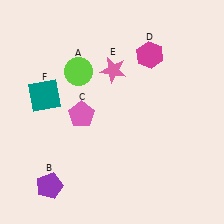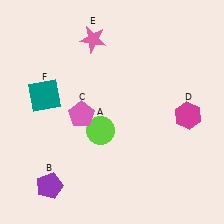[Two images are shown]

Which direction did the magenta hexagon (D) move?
The magenta hexagon (D) moved down.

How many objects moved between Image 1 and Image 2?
3 objects moved between the two images.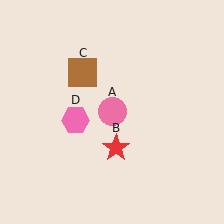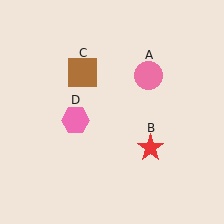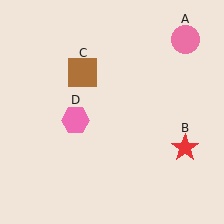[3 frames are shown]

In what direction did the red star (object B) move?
The red star (object B) moved right.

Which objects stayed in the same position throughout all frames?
Brown square (object C) and pink hexagon (object D) remained stationary.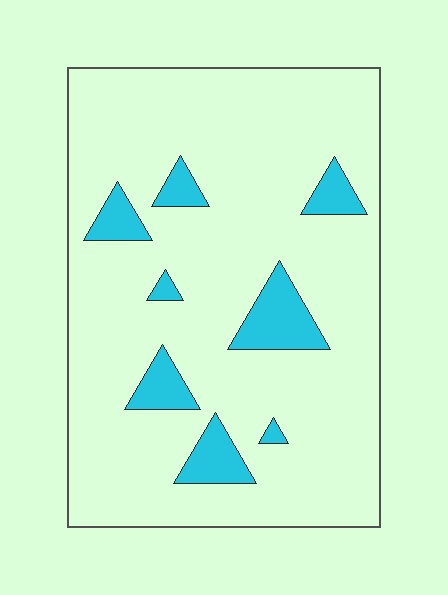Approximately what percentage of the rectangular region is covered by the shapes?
Approximately 10%.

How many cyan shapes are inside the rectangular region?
8.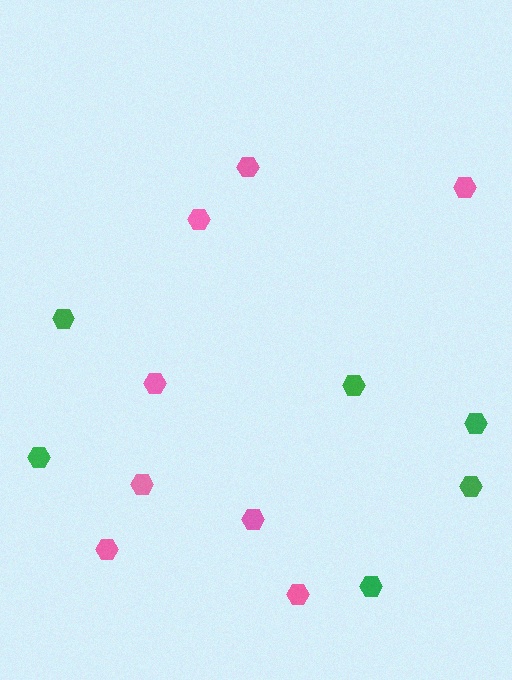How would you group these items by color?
There are 2 groups: one group of green hexagons (6) and one group of pink hexagons (8).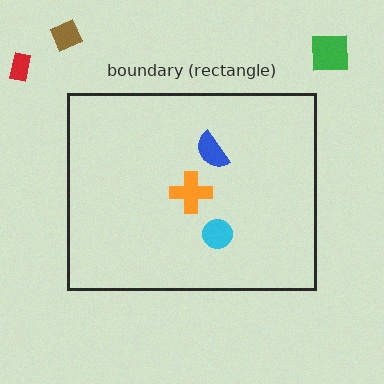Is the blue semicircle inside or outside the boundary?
Inside.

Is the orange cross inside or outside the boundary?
Inside.